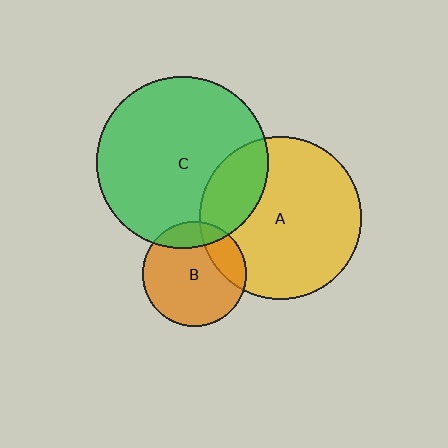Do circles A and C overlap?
Yes.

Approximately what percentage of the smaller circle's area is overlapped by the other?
Approximately 25%.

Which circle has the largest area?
Circle C (green).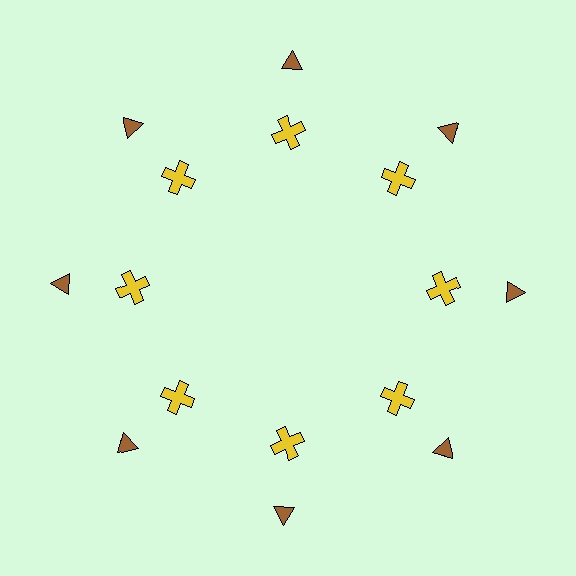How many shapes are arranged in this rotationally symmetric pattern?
There are 16 shapes, arranged in 8 groups of 2.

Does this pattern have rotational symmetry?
Yes, this pattern has 8-fold rotational symmetry. It looks the same after rotating 45 degrees around the center.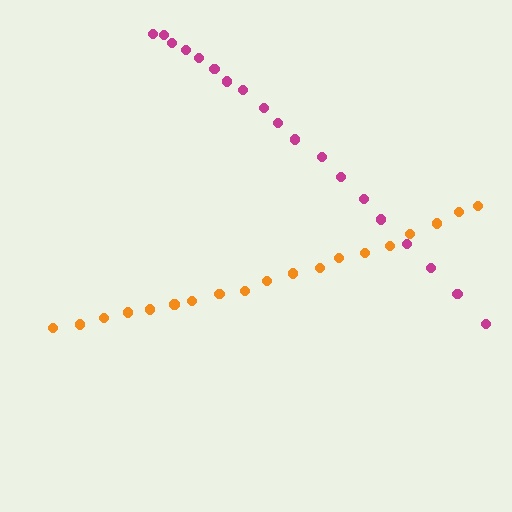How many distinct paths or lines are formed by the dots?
There are 2 distinct paths.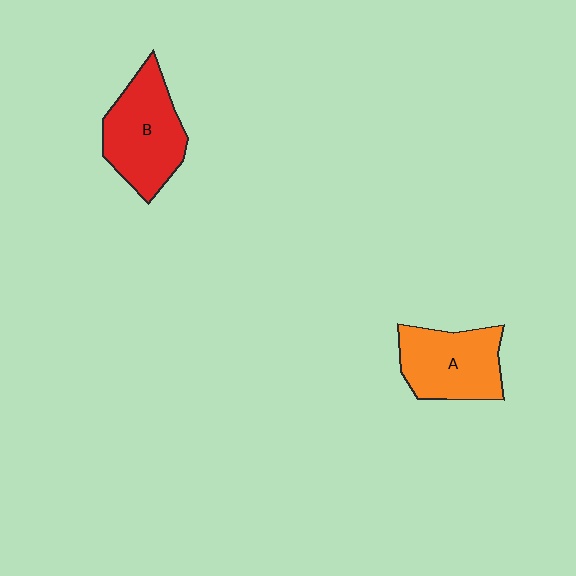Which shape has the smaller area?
Shape A (orange).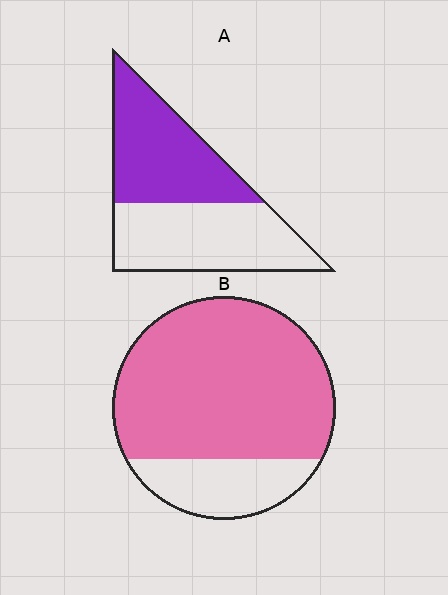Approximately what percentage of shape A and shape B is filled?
A is approximately 50% and B is approximately 80%.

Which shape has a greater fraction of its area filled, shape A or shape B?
Shape B.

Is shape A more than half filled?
Roughly half.